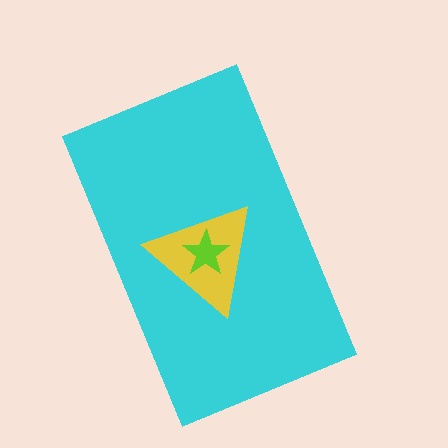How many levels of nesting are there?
3.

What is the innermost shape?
The lime star.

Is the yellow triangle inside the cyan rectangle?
Yes.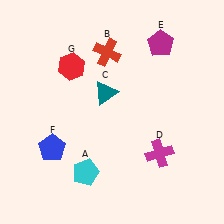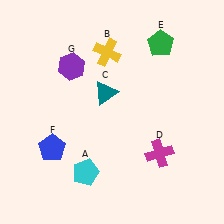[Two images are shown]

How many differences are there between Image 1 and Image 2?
There are 3 differences between the two images.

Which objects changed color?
B changed from red to yellow. E changed from magenta to green. G changed from red to purple.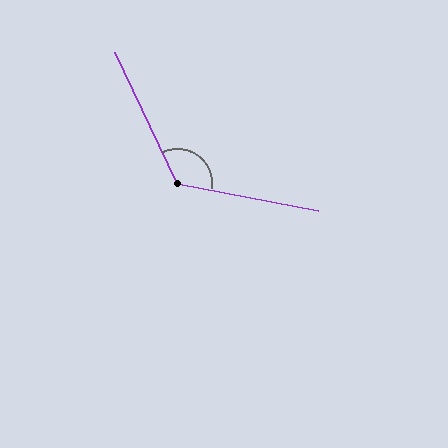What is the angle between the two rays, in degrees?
Approximately 126 degrees.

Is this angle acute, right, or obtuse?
It is obtuse.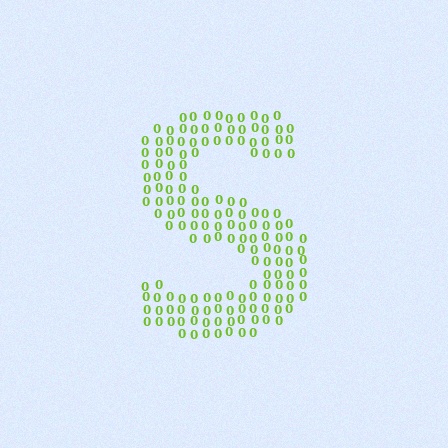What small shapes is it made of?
It is made of small digit 0's.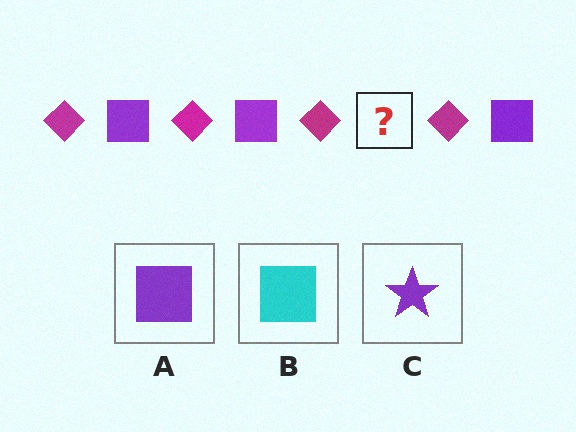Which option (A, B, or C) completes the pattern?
A.